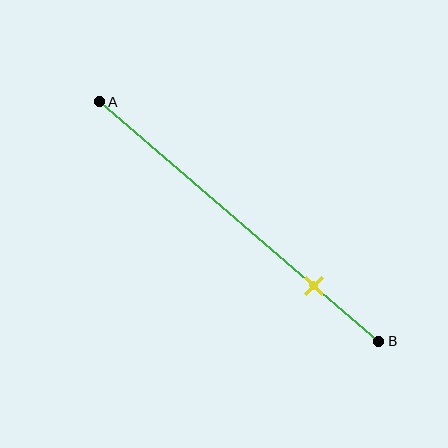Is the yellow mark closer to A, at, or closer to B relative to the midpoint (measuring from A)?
The yellow mark is closer to point B than the midpoint of segment AB.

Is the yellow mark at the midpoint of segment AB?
No, the mark is at about 75% from A, not at the 50% midpoint.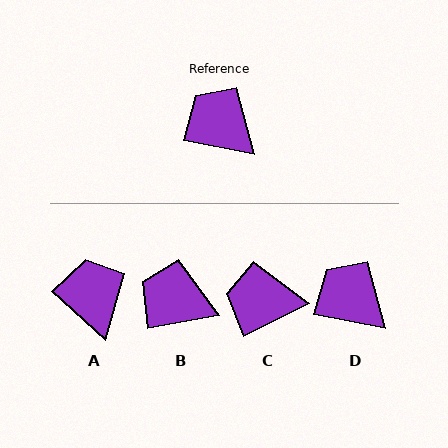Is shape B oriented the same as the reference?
No, it is off by about 22 degrees.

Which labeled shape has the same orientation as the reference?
D.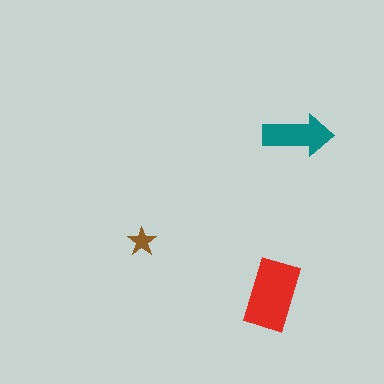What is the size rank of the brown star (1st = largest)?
3rd.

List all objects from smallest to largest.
The brown star, the teal arrow, the red rectangle.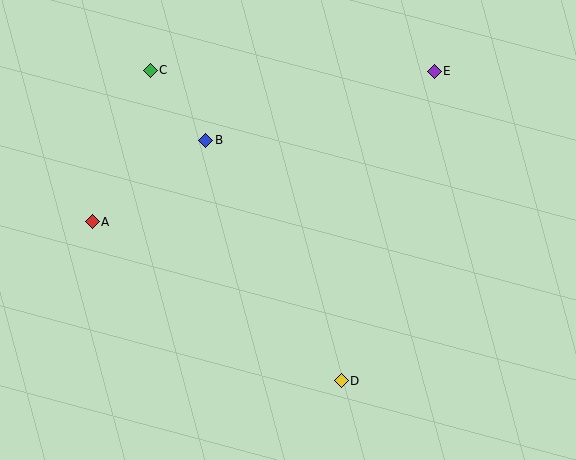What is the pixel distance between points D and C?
The distance between D and C is 365 pixels.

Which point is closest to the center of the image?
Point B at (206, 140) is closest to the center.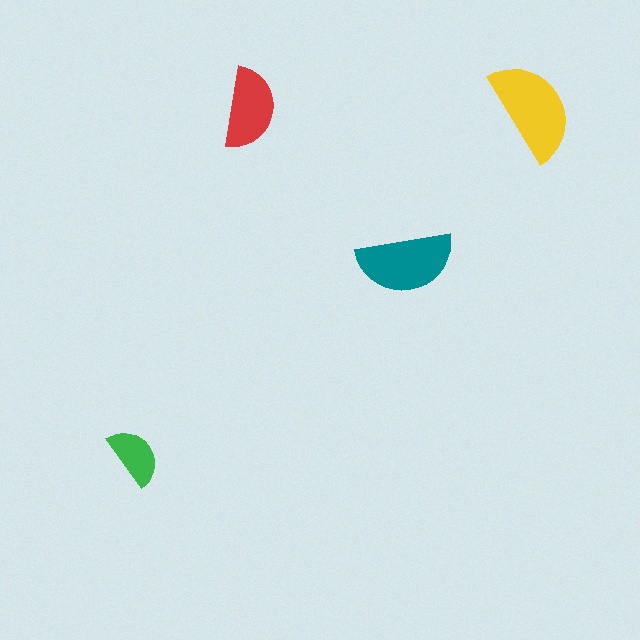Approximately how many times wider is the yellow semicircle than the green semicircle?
About 1.5 times wider.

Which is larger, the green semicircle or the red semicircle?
The red one.